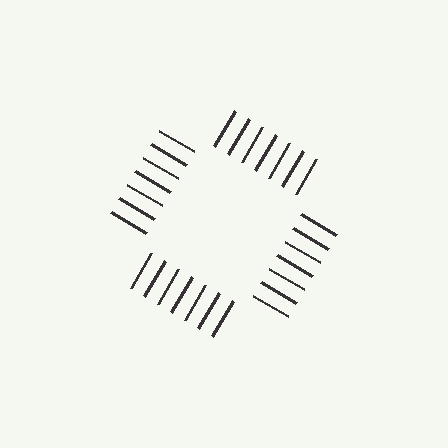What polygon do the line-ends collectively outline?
An illusory square — the line segments terminate on its edges but no continuous stroke is drawn.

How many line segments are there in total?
28 — 7 along each of the 4 edges.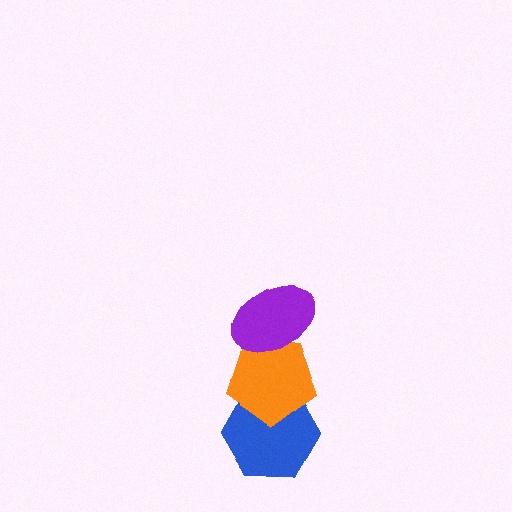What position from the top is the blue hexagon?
The blue hexagon is 3rd from the top.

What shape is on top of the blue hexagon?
The orange pentagon is on top of the blue hexagon.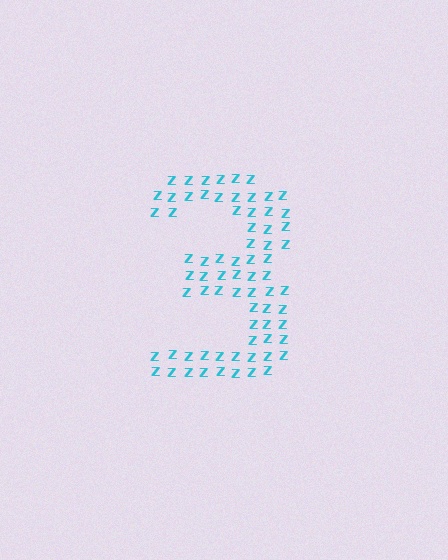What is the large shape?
The large shape is the digit 3.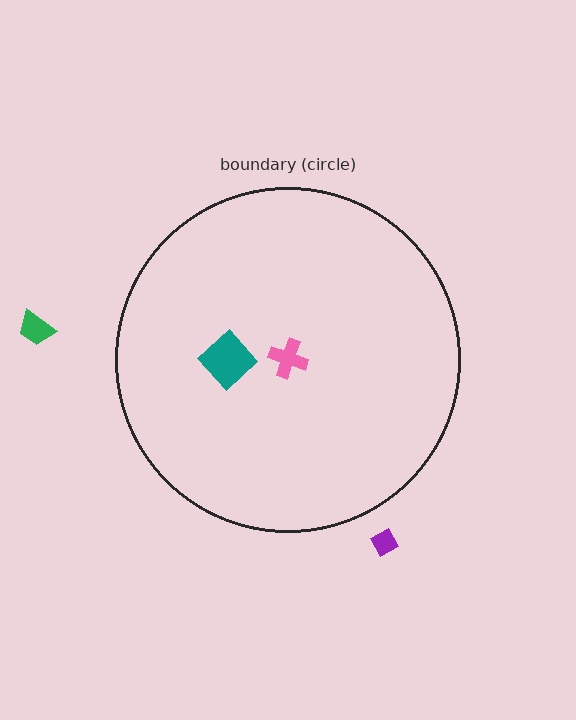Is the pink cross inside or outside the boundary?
Inside.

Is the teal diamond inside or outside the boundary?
Inside.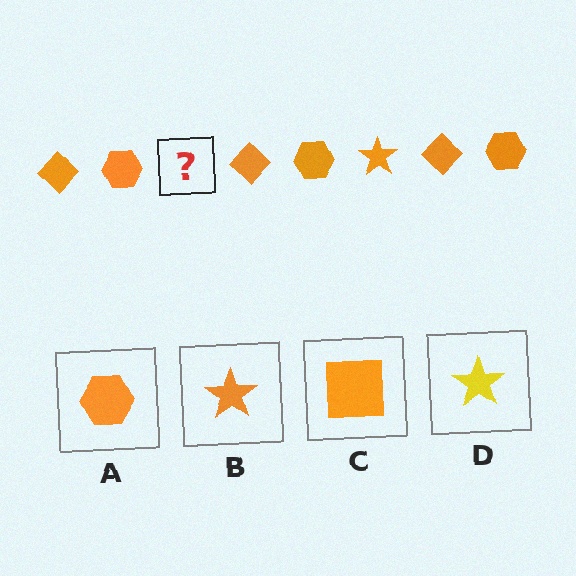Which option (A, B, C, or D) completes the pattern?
B.